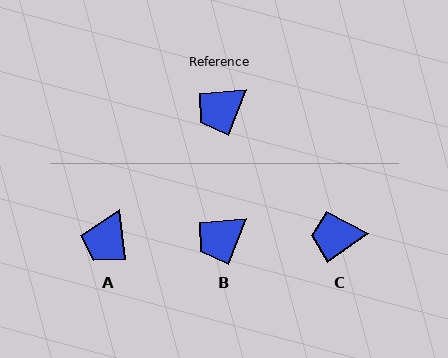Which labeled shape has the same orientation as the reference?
B.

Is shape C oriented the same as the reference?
No, it is off by about 34 degrees.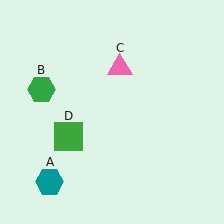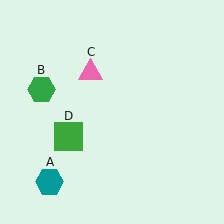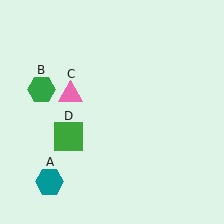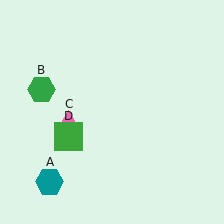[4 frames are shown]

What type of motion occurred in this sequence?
The pink triangle (object C) rotated counterclockwise around the center of the scene.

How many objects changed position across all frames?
1 object changed position: pink triangle (object C).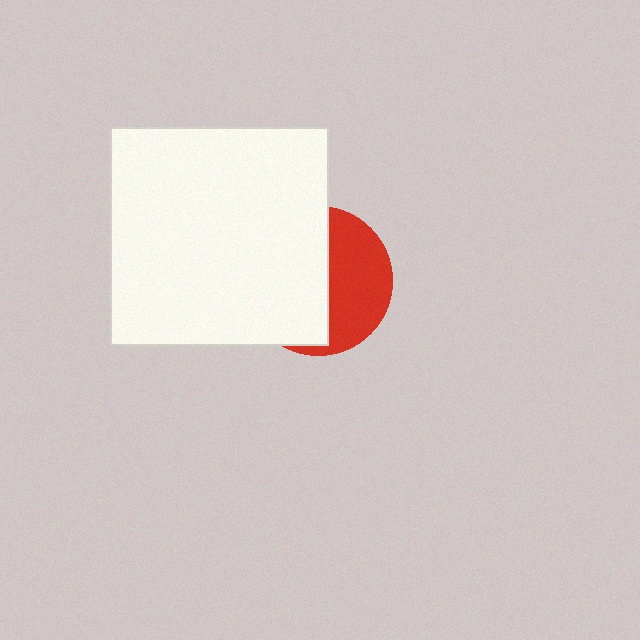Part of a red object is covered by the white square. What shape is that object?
It is a circle.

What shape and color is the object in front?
The object in front is a white square.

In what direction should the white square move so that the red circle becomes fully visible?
The white square should move left. That is the shortest direction to clear the overlap and leave the red circle fully visible.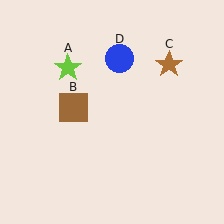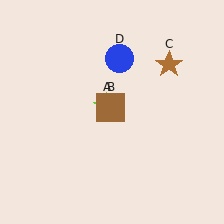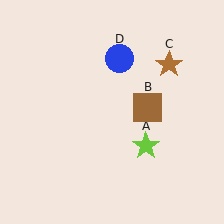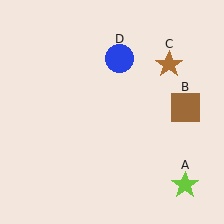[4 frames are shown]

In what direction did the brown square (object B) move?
The brown square (object B) moved right.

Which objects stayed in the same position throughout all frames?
Brown star (object C) and blue circle (object D) remained stationary.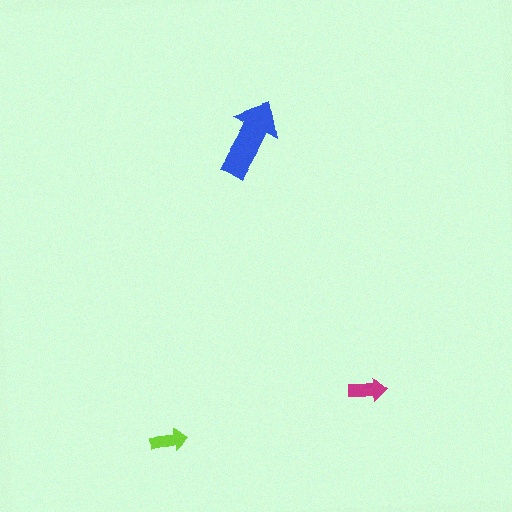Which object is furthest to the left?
The lime arrow is leftmost.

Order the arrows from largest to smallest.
the blue one, the magenta one, the lime one.